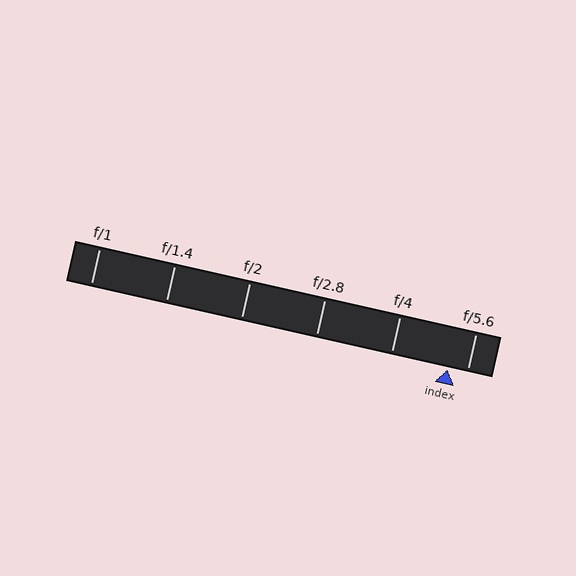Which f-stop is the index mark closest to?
The index mark is closest to f/5.6.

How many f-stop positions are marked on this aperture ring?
There are 6 f-stop positions marked.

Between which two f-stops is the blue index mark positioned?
The index mark is between f/4 and f/5.6.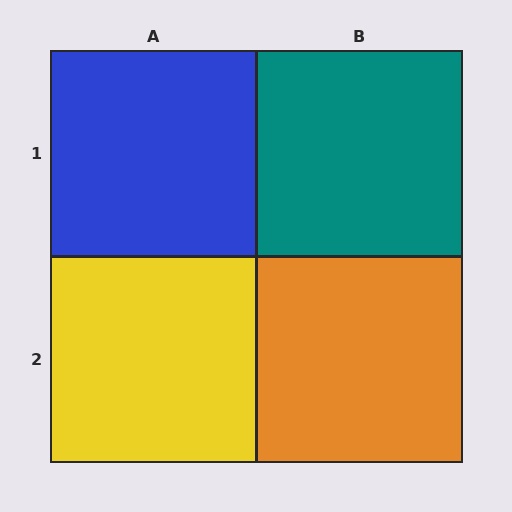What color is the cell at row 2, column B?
Orange.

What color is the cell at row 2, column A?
Yellow.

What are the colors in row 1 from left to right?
Blue, teal.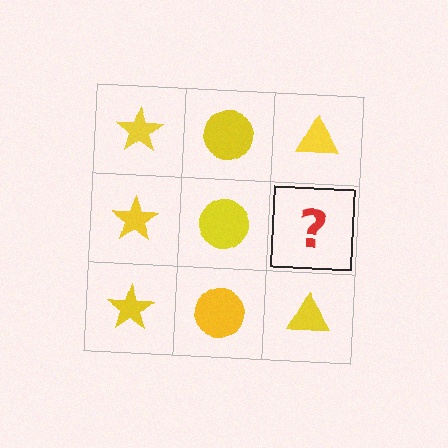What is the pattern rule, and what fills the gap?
The rule is that each column has a consistent shape. The gap should be filled with a yellow triangle.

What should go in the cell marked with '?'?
The missing cell should contain a yellow triangle.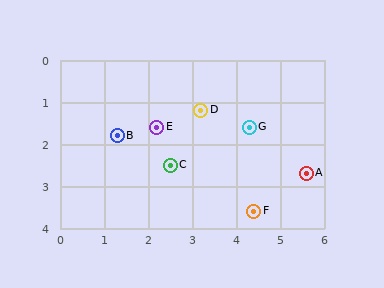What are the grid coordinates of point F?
Point F is at approximately (4.4, 3.6).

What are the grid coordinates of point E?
Point E is at approximately (2.2, 1.6).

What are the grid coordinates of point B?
Point B is at approximately (1.3, 1.8).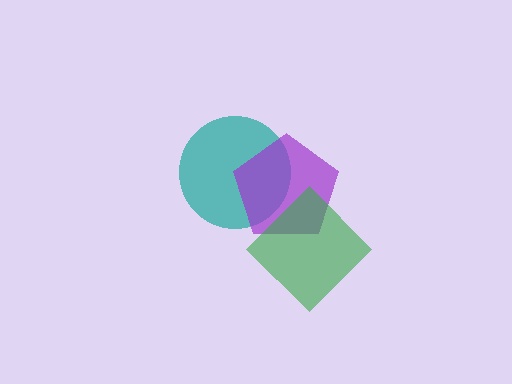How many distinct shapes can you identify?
There are 3 distinct shapes: a teal circle, a purple pentagon, a green diamond.